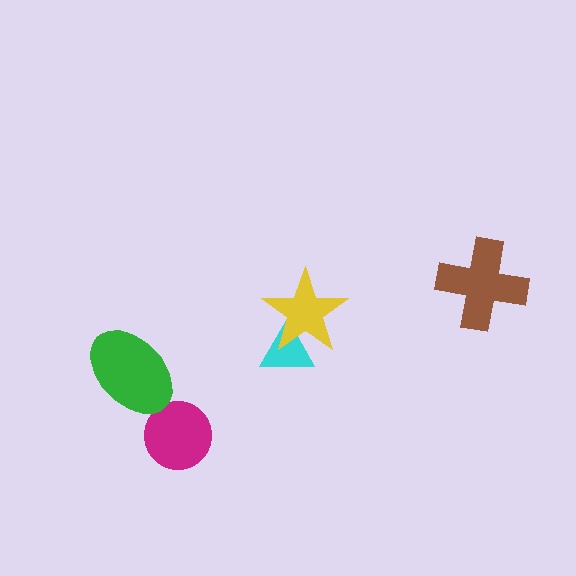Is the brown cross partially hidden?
No, no other shape covers it.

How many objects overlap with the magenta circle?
0 objects overlap with the magenta circle.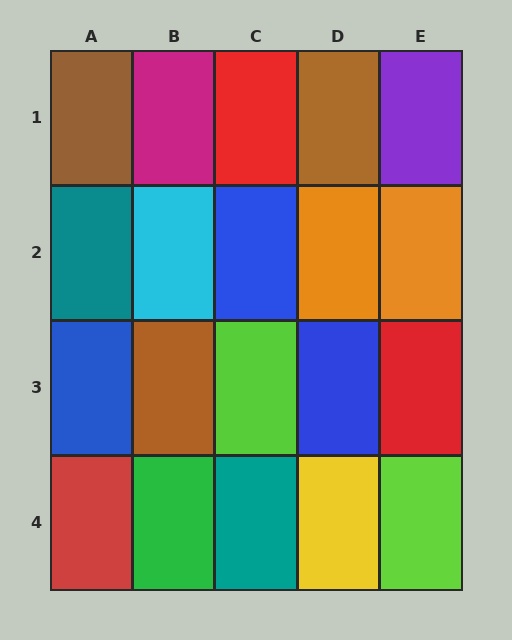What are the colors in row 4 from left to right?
Red, green, teal, yellow, lime.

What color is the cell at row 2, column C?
Blue.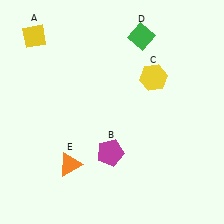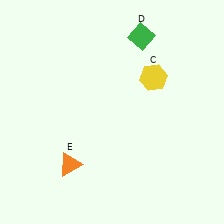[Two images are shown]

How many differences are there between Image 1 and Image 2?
There are 2 differences between the two images.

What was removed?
The yellow diamond (A), the magenta pentagon (B) were removed in Image 2.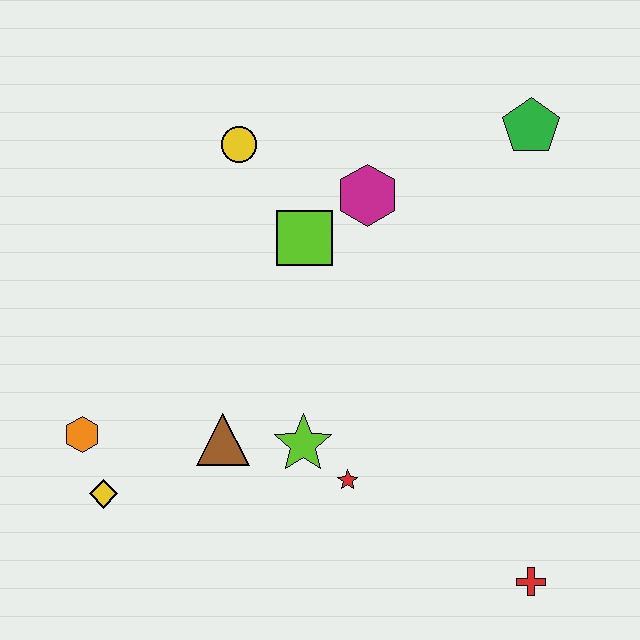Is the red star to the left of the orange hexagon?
No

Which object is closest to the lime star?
The red star is closest to the lime star.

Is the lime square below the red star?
No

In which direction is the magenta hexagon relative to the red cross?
The magenta hexagon is above the red cross.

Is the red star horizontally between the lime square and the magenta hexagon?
Yes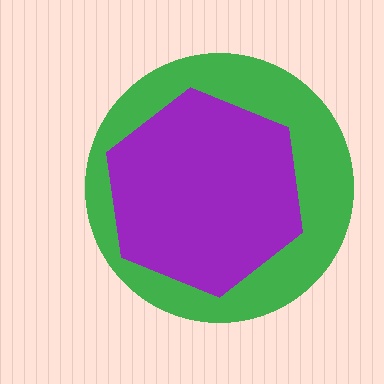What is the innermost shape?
The purple hexagon.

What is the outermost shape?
The green circle.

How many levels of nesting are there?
2.